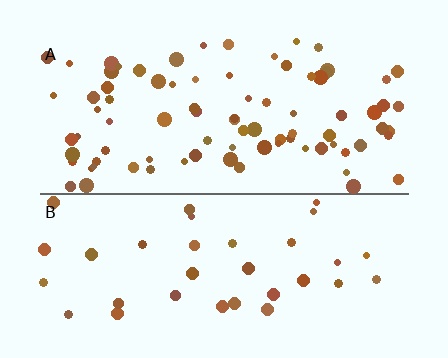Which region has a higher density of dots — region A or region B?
A (the top).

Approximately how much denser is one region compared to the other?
Approximately 2.4× — region A over region B.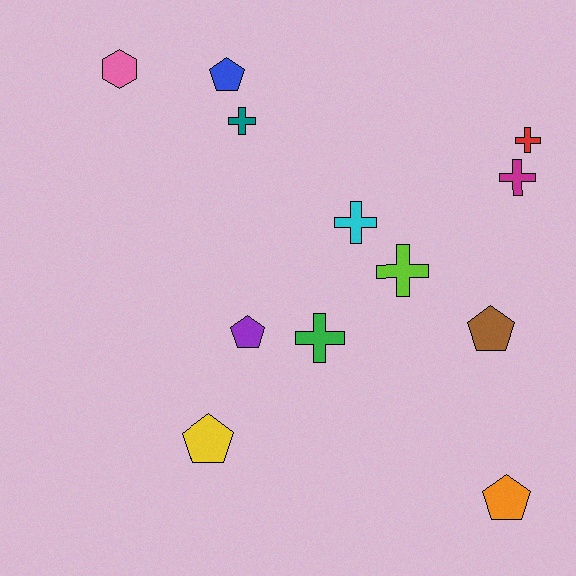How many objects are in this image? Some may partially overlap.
There are 12 objects.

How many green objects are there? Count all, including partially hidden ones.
There is 1 green object.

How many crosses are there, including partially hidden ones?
There are 6 crosses.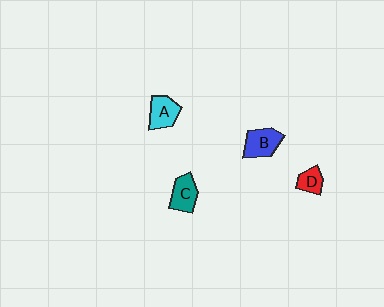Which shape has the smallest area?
Shape D (red).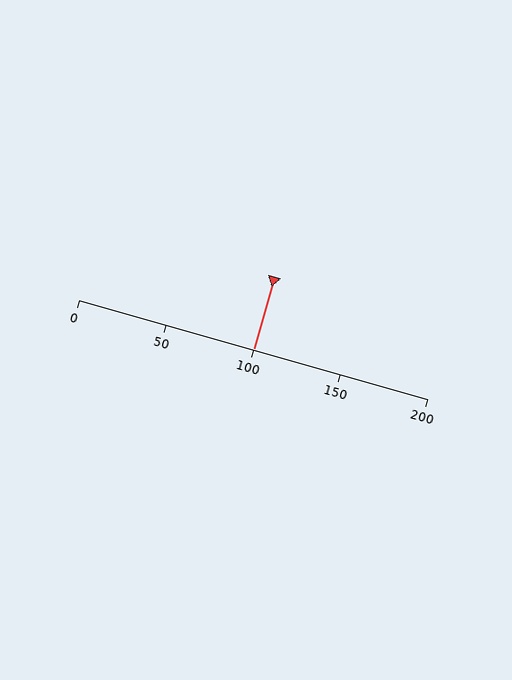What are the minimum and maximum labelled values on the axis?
The axis runs from 0 to 200.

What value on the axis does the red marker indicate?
The marker indicates approximately 100.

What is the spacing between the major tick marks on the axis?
The major ticks are spaced 50 apart.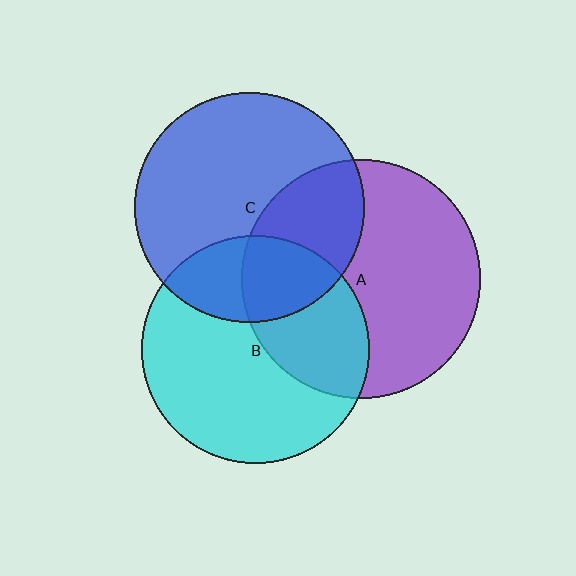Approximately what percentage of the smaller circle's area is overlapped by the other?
Approximately 35%.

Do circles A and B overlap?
Yes.